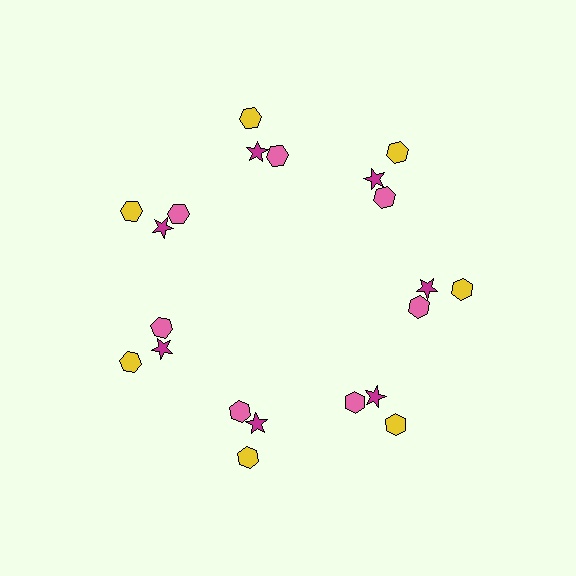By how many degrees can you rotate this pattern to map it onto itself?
The pattern maps onto itself every 51 degrees of rotation.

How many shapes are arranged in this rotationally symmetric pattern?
There are 21 shapes, arranged in 7 groups of 3.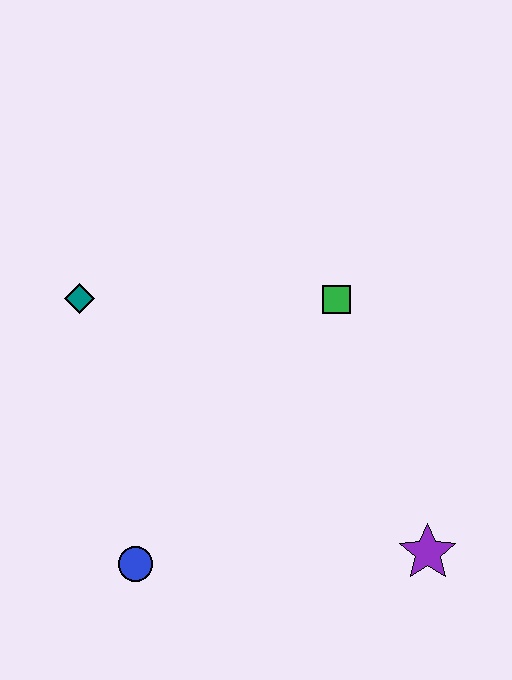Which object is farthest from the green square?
The blue circle is farthest from the green square.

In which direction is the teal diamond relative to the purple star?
The teal diamond is to the left of the purple star.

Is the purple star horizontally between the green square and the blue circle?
No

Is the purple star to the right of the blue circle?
Yes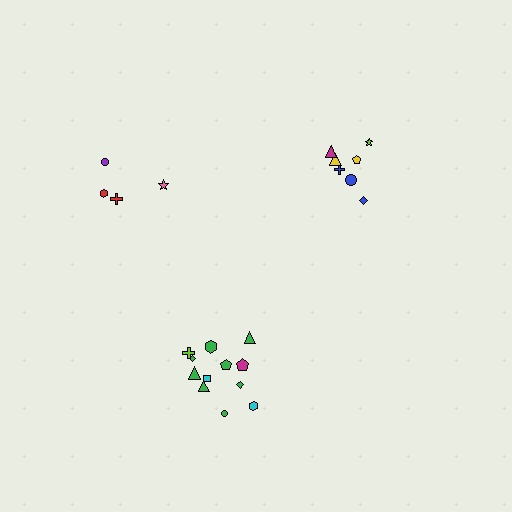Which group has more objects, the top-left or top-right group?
The top-right group.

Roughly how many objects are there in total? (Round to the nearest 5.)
Roughly 25 objects in total.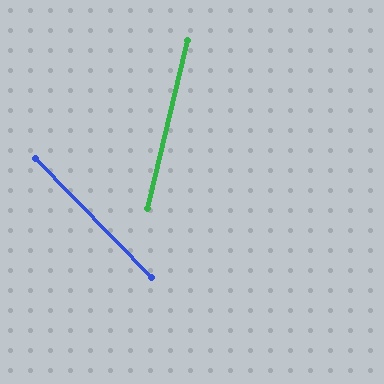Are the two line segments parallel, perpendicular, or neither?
Neither parallel nor perpendicular — they differ by about 58°.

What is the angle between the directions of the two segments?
Approximately 58 degrees.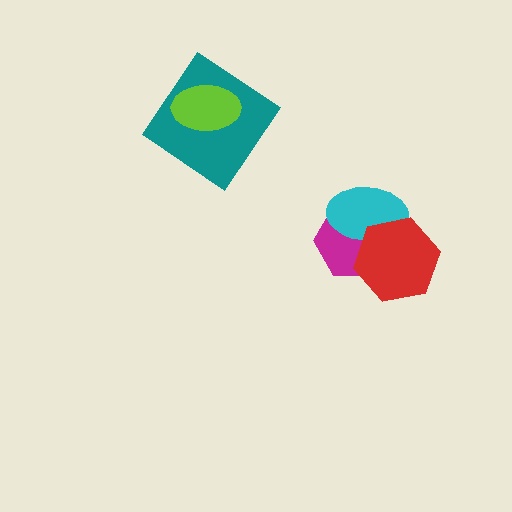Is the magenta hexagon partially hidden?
Yes, it is partially covered by another shape.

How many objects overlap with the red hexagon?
2 objects overlap with the red hexagon.